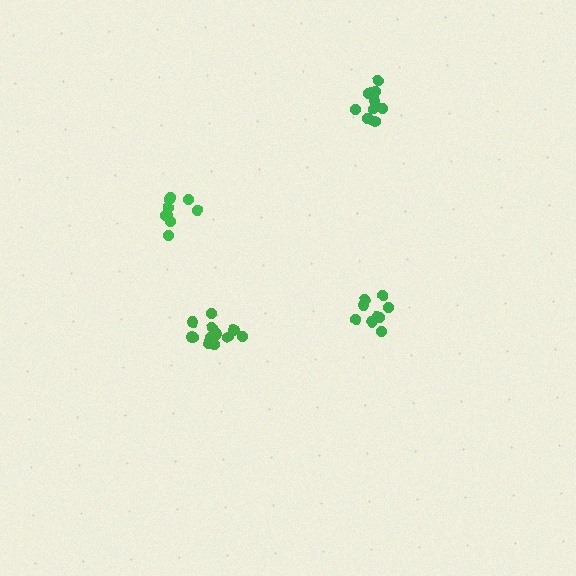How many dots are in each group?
Group 1: 9 dots, Group 2: 9 dots, Group 3: 11 dots, Group 4: 12 dots (41 total).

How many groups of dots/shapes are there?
There are 4 groups.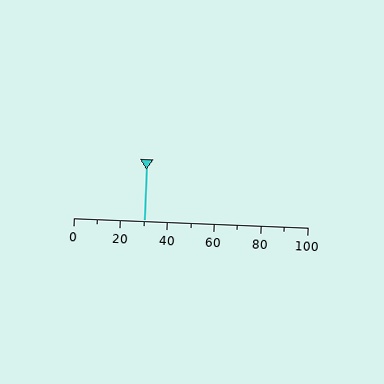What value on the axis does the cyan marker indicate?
The marker indicates approximately 30.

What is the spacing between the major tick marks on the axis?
The major ticks are spaced 20 apart.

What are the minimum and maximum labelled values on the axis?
The axis runs from 0 to 100.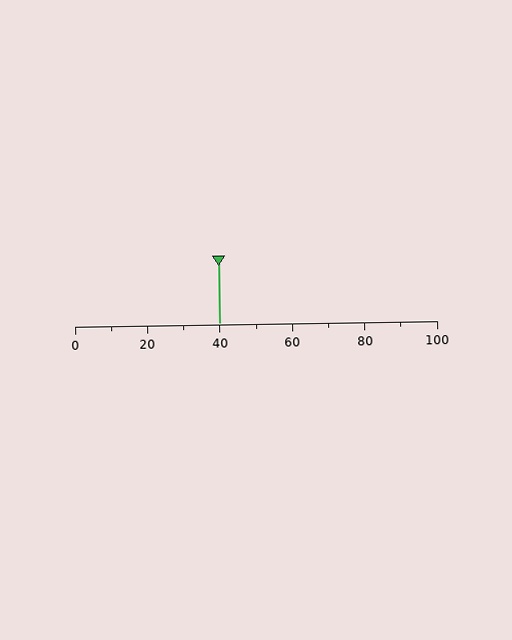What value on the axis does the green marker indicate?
The marker indicates approximately 40.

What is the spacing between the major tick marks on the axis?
The major ticks are spaced 20 apart.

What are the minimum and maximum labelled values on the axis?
The axis runs from 0 to 100.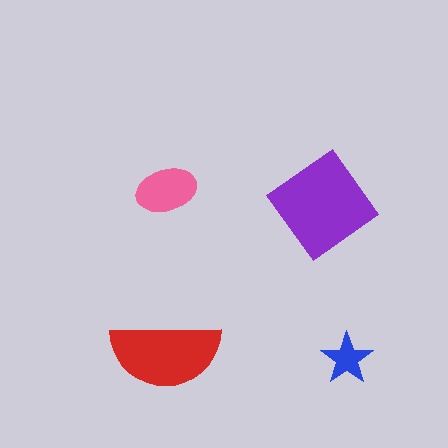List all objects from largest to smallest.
The purple diamond, the red semicircle, the pink ellipse, the blue star.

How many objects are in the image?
There are 4 objects in the image.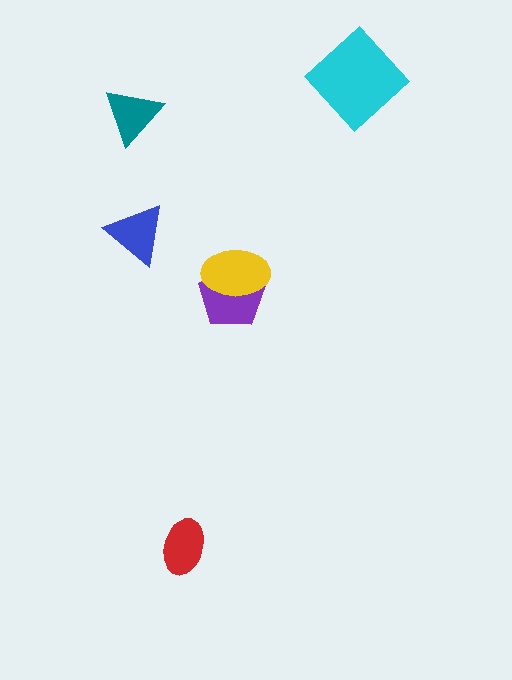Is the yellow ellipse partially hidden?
No, no other shape covers it.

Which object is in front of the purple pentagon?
The yellow ellipse is in front of the purple pentagon.